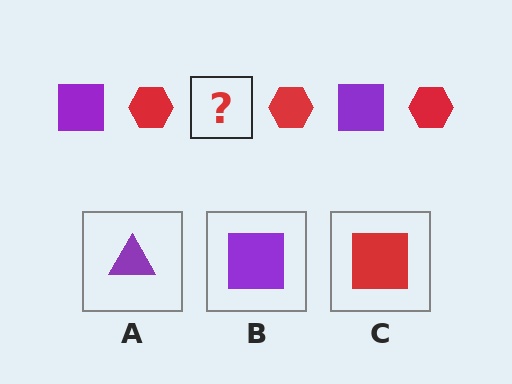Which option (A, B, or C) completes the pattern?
B.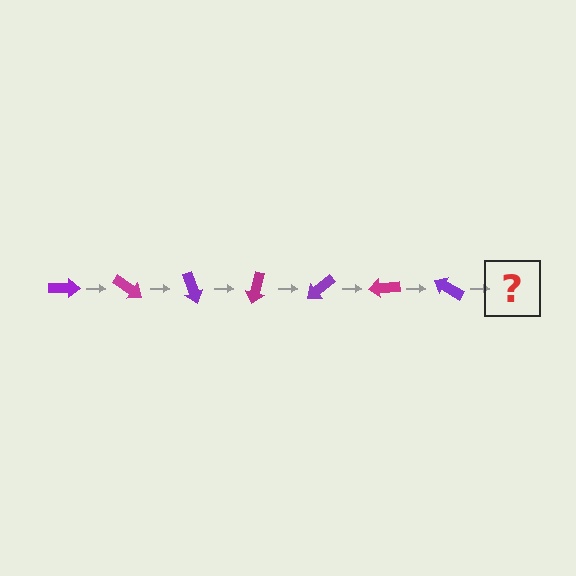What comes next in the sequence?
The next element should be a magenta arrow, rotated 245 degrees from the start.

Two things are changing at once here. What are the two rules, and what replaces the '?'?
The two rules are that it rotates 35 degrees each step and the color cycles through purple and magenta. The '?' should be a magenta arrow, rotated 245 degrees from the start.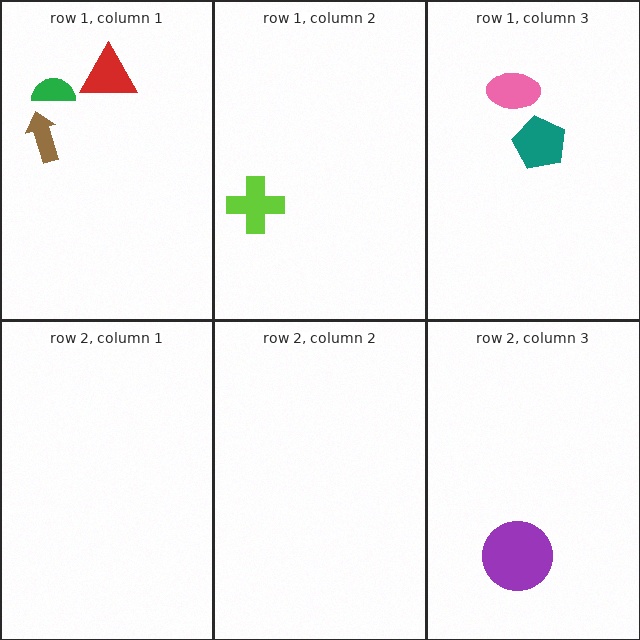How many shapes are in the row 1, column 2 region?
1.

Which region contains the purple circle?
The row 2, column 3 region.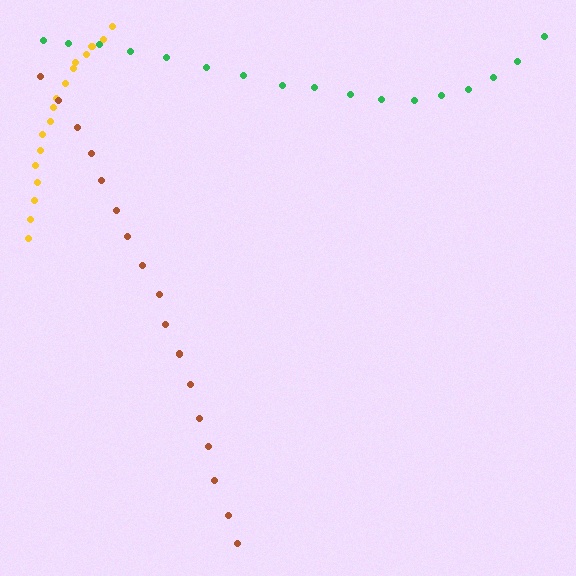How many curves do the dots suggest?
There are 3 distinct paths.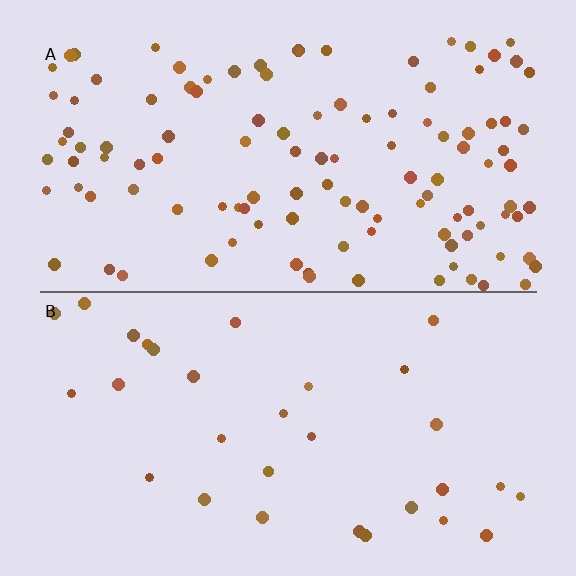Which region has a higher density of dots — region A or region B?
A (the top).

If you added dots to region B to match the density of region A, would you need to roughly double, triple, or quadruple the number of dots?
Approximately quadruple.